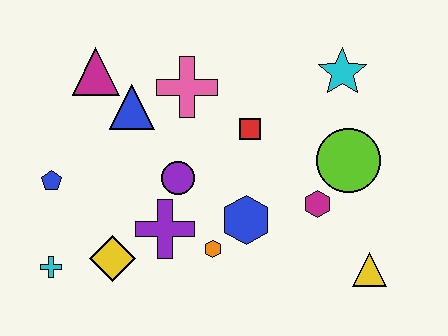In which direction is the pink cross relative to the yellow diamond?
The pink cross is above the yellow diamond.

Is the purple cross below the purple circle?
Yes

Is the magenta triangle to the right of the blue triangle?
No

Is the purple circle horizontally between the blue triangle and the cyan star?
Yes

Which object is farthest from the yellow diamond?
The cyan star is farthest from the yellow diamond.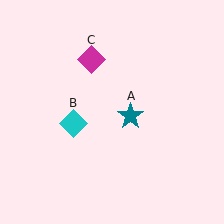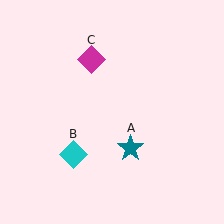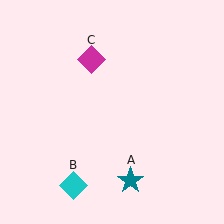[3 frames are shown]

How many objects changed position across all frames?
2 objects changed position: teal star (object A), cyan diamond (object B).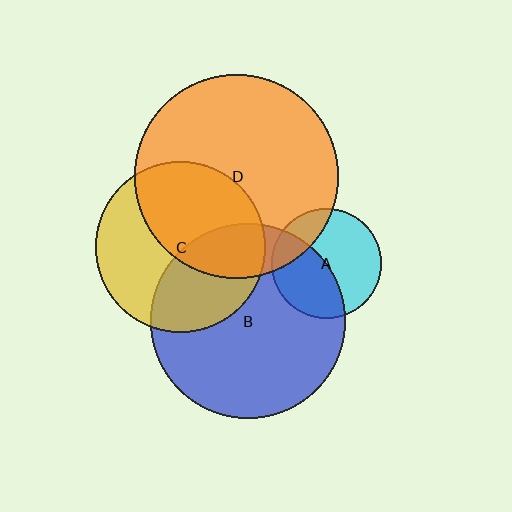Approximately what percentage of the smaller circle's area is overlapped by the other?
Approximately 45%.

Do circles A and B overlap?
Yes.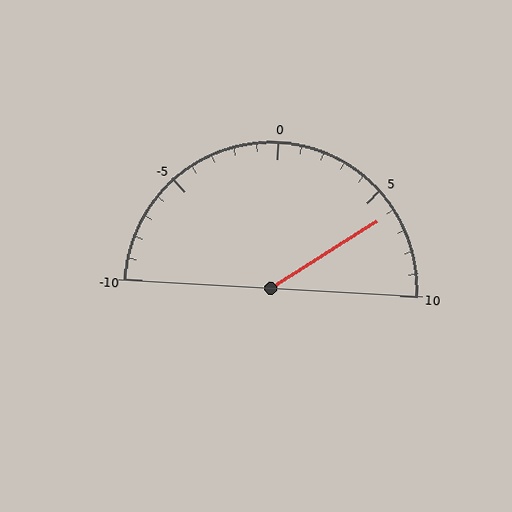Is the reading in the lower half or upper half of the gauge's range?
The reading is in the upper half of the range (-10 to 10).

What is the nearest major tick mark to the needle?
The nearest major tick mark is 5.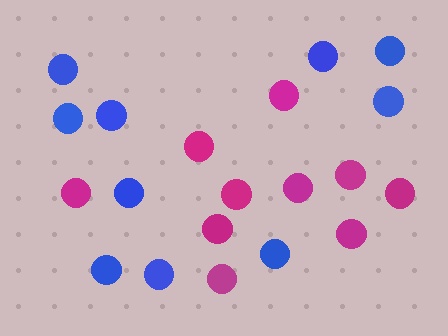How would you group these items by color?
There are 2 groups: one group of magenta circles (10) and one group of blue circles (10).